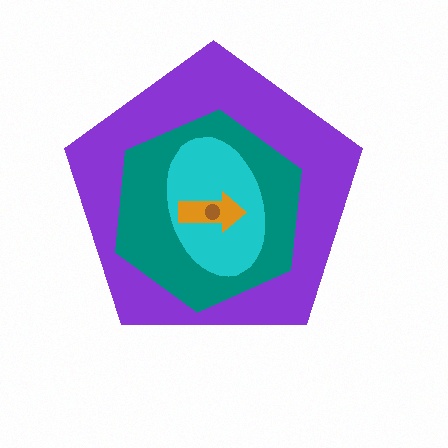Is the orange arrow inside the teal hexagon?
Yes.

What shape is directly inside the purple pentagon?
The teal hexagon.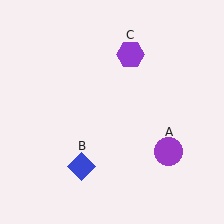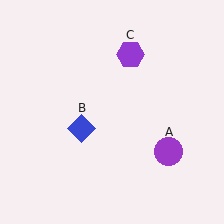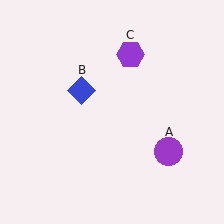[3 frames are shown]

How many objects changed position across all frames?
1 object changed position: blue diamond (object B).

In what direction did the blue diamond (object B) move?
The blue diamond (object B) moved up.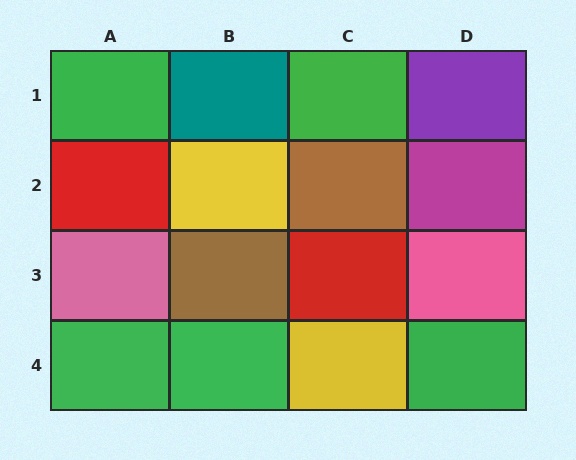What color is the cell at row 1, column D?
Purple.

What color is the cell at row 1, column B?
Teal.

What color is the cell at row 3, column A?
Pink.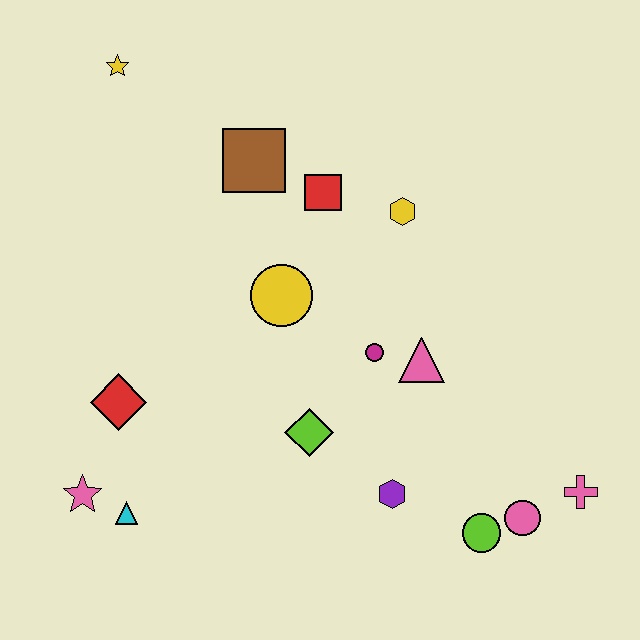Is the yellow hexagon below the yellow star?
Yes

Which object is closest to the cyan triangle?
The pink star is closest to the cyan triangle.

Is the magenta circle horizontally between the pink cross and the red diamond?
Yes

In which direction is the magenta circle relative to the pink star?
The magenta circle is to the right of the pink star.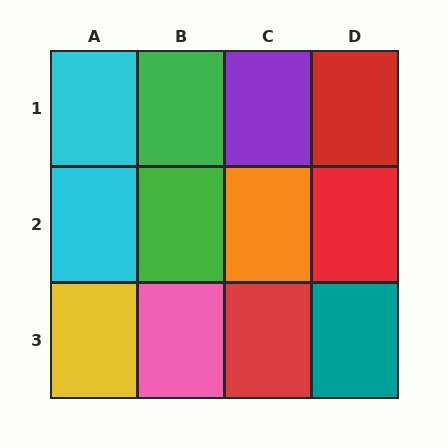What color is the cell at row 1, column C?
Purple.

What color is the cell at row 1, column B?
Green.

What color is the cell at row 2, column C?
Orange.